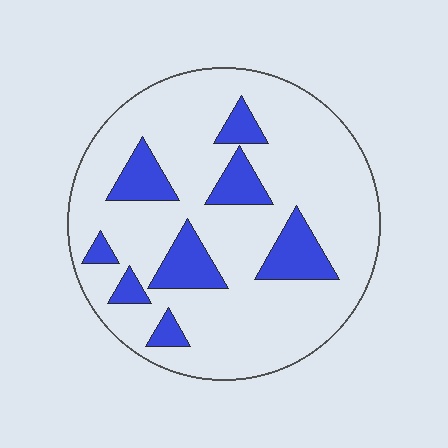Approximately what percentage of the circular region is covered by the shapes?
Approximately 20%.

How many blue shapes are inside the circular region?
8.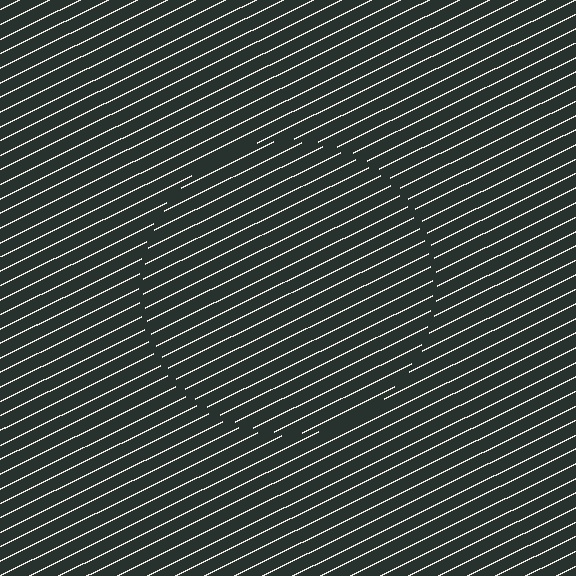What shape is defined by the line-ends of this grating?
An illusory circle. The interior of the shape contains the same grating, shifted by half a period — the contour is defined by the phase discontinuity where line-ends from the inner and outer gratings abut.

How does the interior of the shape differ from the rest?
The interior of the shape contains the same grating, shifted by half a period — the contour is defined by the phase discontinuity where line-ends from the inner and outer gratings abut.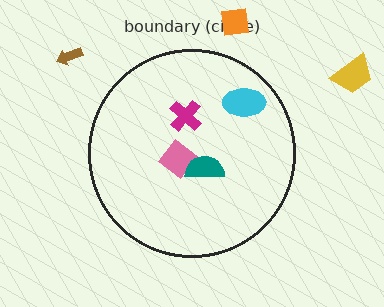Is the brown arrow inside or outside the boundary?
Outside.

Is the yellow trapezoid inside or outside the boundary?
Outside.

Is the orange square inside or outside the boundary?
Outside.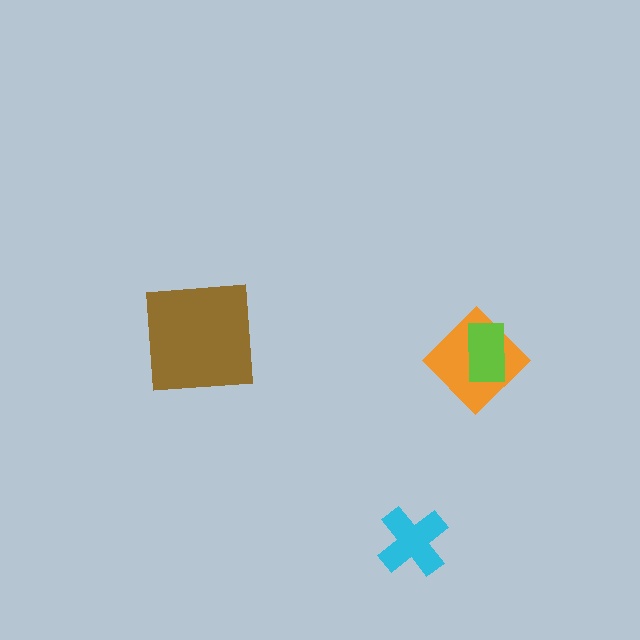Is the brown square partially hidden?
No, no other shape covers it.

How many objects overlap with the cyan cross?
0 objects overlap with the cyan cross.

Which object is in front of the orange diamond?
The lime rectangle is in front of the orange diamond.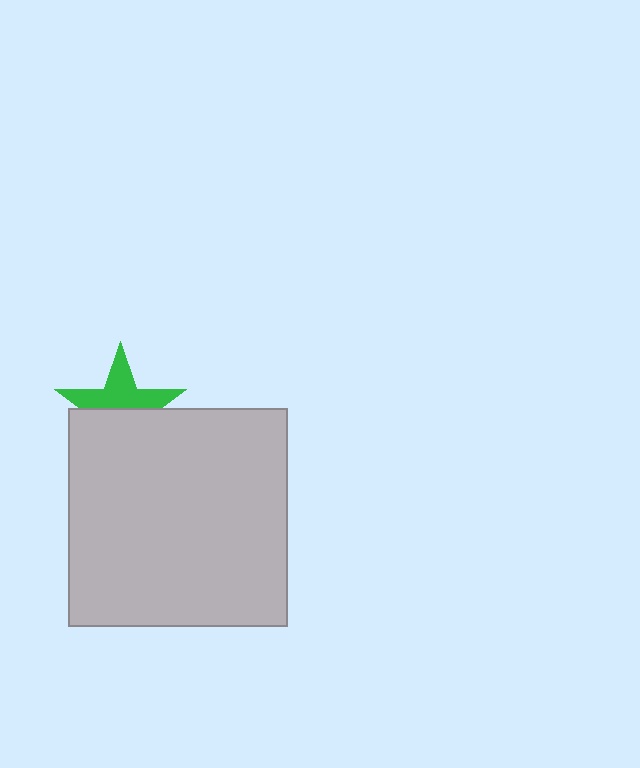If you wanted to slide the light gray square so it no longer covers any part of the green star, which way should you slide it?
Slide it down — that is the most direct way to separate the two shapes.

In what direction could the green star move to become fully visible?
The green star could move up. That would shift it out from behind the light gray square entirely.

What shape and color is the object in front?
The object in front is a light gray square.